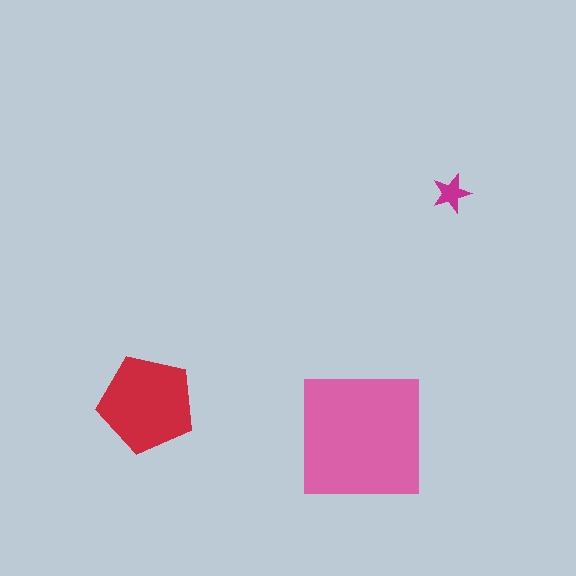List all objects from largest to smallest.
The pink square, the red pentagon, the magenta star.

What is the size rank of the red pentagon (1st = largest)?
2nd.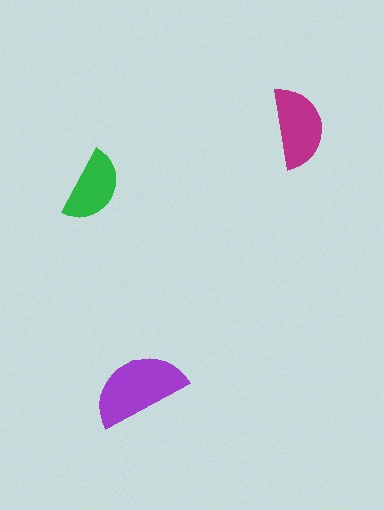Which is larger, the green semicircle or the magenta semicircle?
The magenta one.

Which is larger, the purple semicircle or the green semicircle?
The purple one.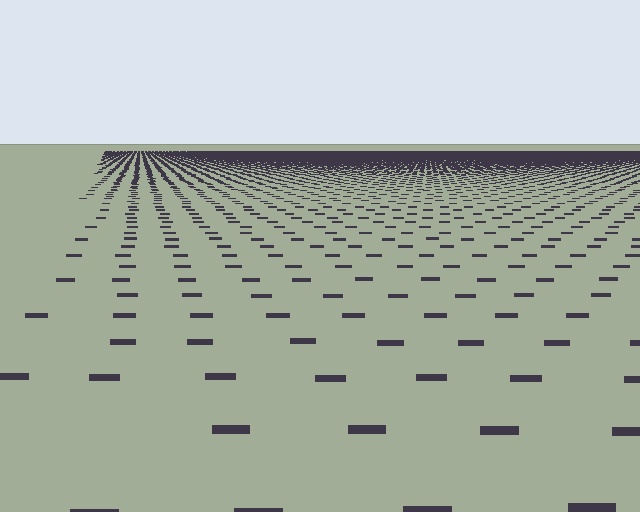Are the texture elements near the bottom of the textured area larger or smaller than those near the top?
Larger. Near the bottom, elements are closer to the viewer and appear at a bigger on-screen size.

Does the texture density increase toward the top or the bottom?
Density increases toward the top.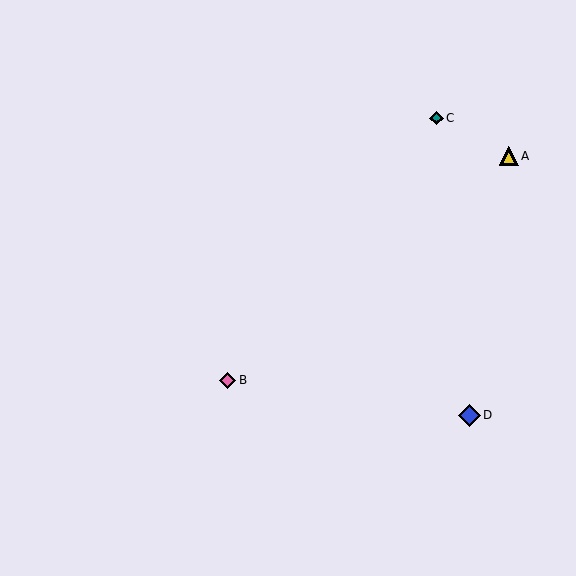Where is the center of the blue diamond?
The center of the blue diamond is at (469, 415).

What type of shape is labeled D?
Shape D is a blue diamond.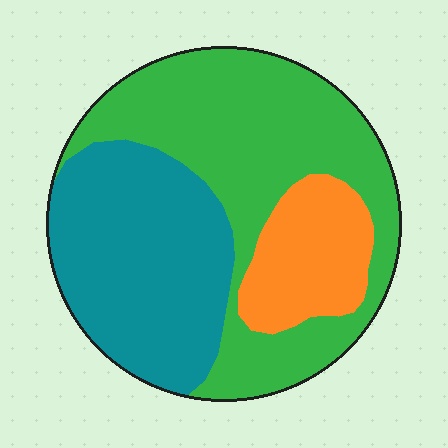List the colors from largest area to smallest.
From largest to smallest: green, teal, orange.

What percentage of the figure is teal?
Teal covers around 35% of the figure.